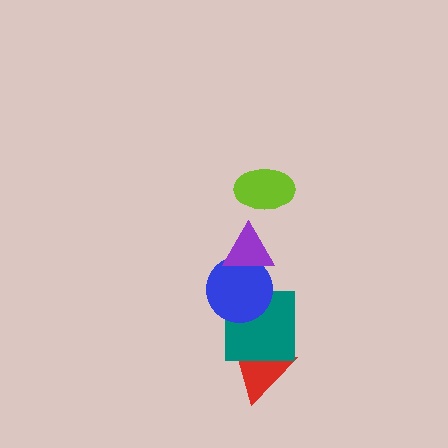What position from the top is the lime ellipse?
The lime ellipse is 1st from the top.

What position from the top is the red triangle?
The red triangle is 5th from the top.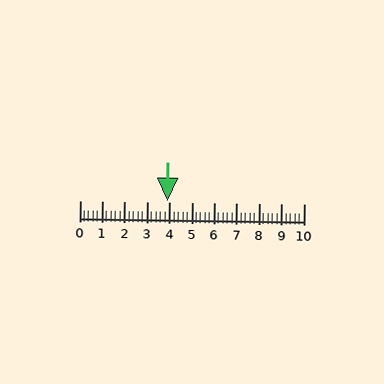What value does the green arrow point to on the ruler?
The green arrow points to approximately 3.9.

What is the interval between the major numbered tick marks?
The major tick marks are spaced 1 units apart.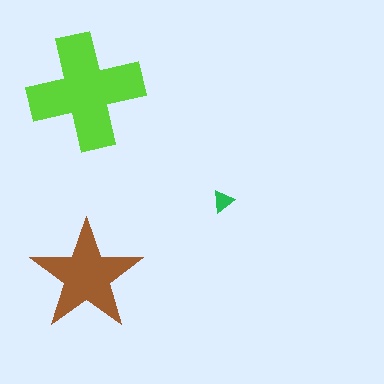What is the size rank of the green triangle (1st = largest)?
3rd.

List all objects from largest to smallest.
The lime cross, the brown star, the green triangle.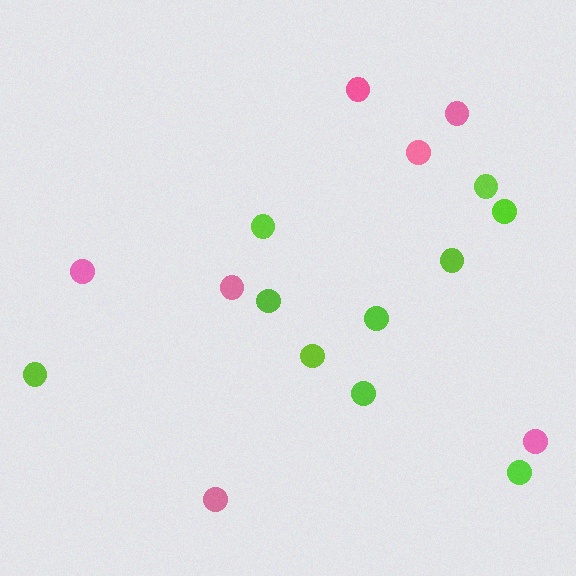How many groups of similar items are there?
There are 2 groups: one group of pink circles (7) and one group of lime circles (10).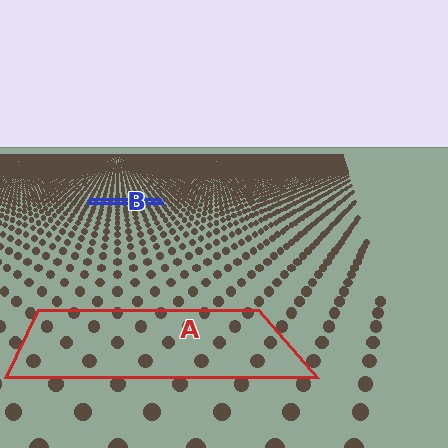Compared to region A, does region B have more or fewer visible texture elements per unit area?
Region B has more texture elements per unit area — they are packed more densely because it is farther away.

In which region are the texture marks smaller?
The texture marks are smaller in region B, because it is farther away.